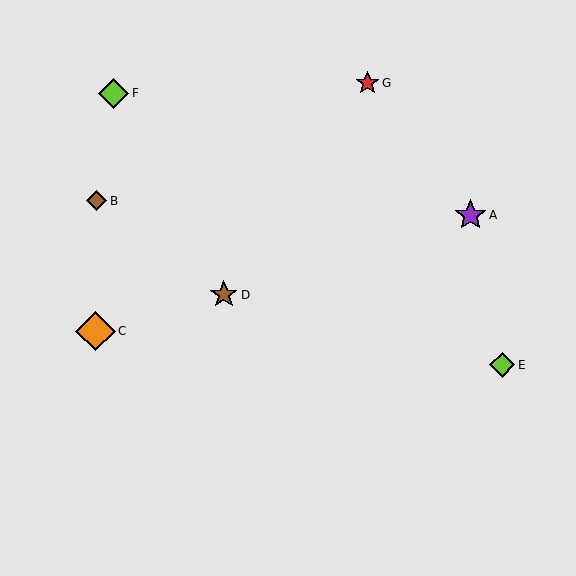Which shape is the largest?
The orange diamond (labeled C) is the largest.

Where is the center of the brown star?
The center of the brown star is at (224, 295).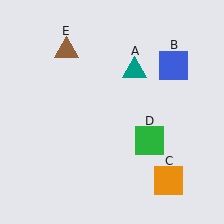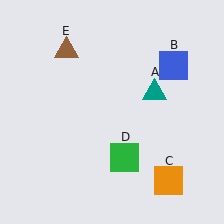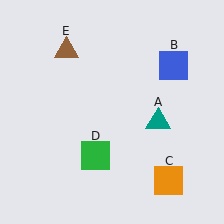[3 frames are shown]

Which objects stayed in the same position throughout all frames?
Blue square (object B) and orange square (object C) and brown triangle (object E) remained stationary.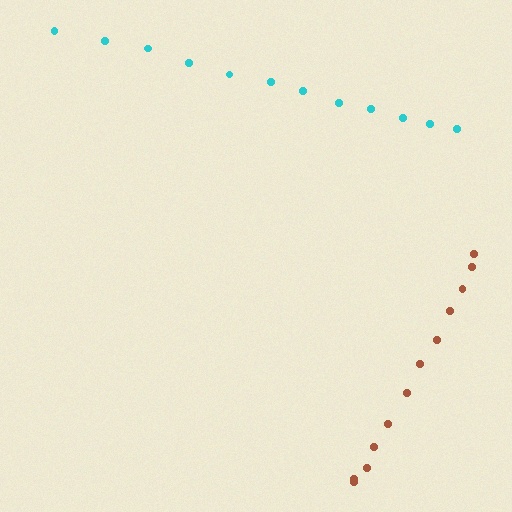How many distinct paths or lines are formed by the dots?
There are 2 distinct paths.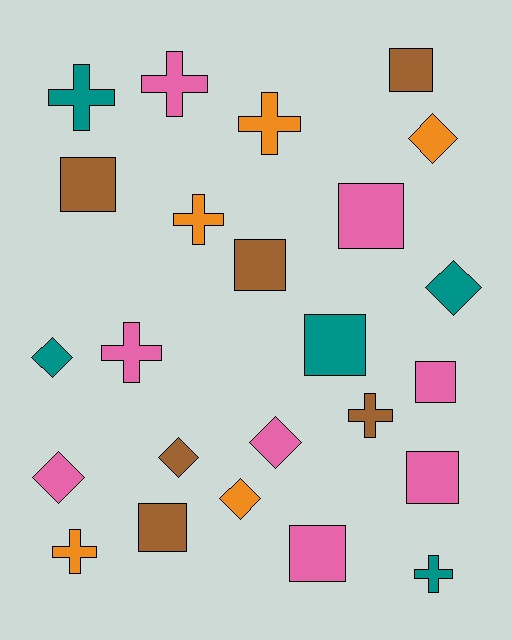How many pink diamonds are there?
There are 2 pink diamonds.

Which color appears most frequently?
Pink, with 8 objects.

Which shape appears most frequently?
Square, with 9 objects.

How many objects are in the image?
There are 24 objects.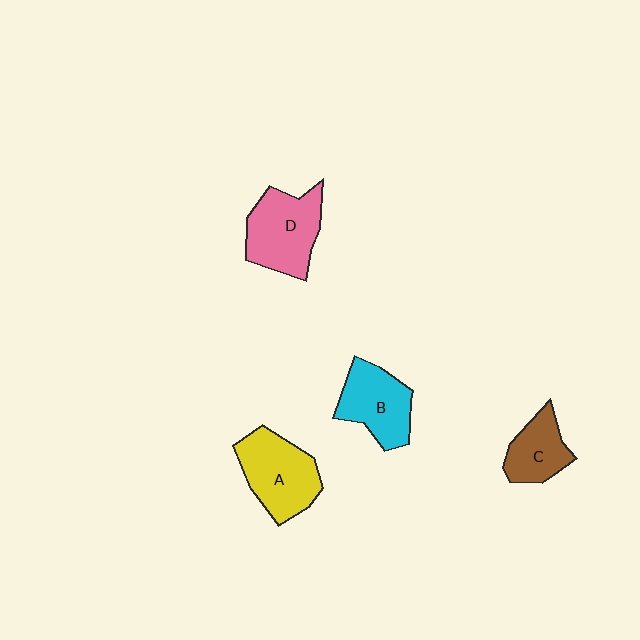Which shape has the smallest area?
Shape C (brown).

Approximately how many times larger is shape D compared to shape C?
Approximately 1.6 times.